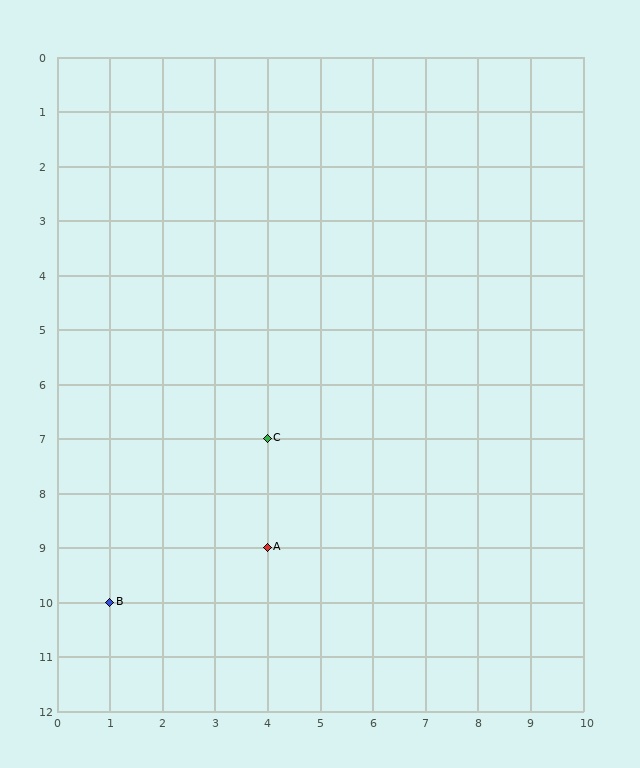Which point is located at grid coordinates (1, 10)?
Point B is at (1, 10).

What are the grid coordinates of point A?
Point A is at grid coordinates (4, 9).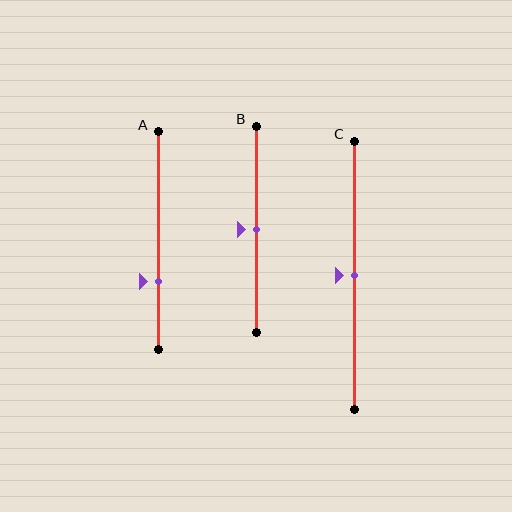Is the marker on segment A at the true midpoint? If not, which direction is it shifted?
No, the marker on segment A is shifted downward by about 19% of the segment length.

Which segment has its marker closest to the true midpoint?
Segment B has its marker closest to the true midpoint.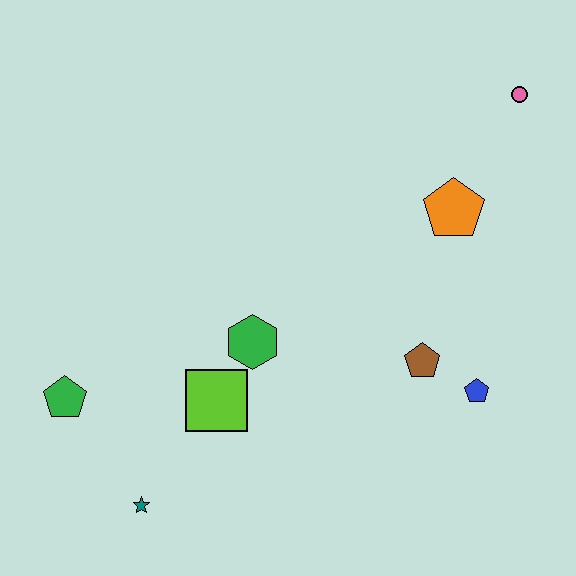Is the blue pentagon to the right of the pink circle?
No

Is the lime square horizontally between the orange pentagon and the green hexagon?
No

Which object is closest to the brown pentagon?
The blue pentagon is closest to the brown pentagon.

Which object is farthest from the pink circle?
The teal star is farthest from the pink circle.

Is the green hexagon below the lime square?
No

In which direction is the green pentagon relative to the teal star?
The green pentagon is above the teal star.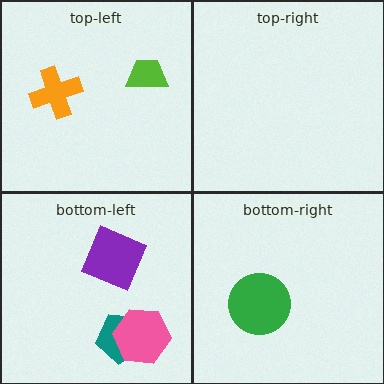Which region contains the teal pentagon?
The bottom-left region.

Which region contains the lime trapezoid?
The top-left region.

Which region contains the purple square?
The bottom-left region.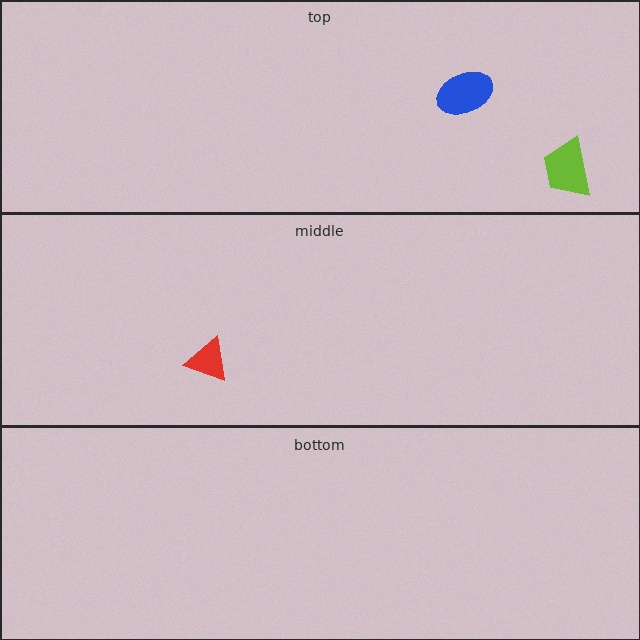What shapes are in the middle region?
The red triangle.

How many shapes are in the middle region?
1.